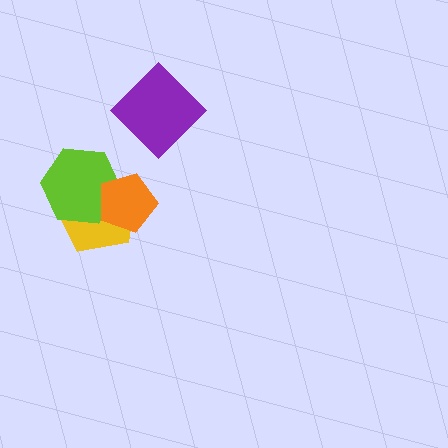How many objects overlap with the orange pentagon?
2 objects overlap with the orange pentagon.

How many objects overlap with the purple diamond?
0 objects overlap with the purple diamond.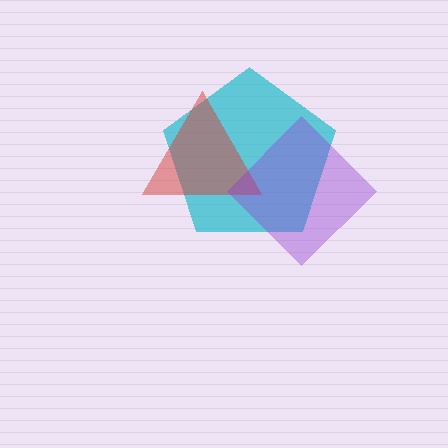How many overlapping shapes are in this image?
There are 3 overlapping shapes in the image.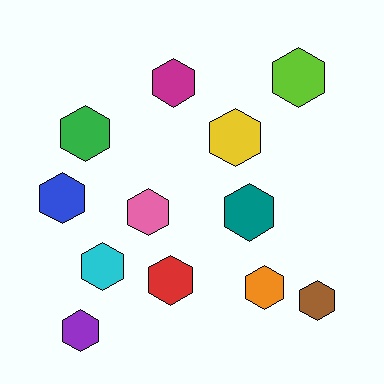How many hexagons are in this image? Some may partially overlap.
There are 12 hexagons.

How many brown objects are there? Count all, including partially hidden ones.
There is 1 brown object.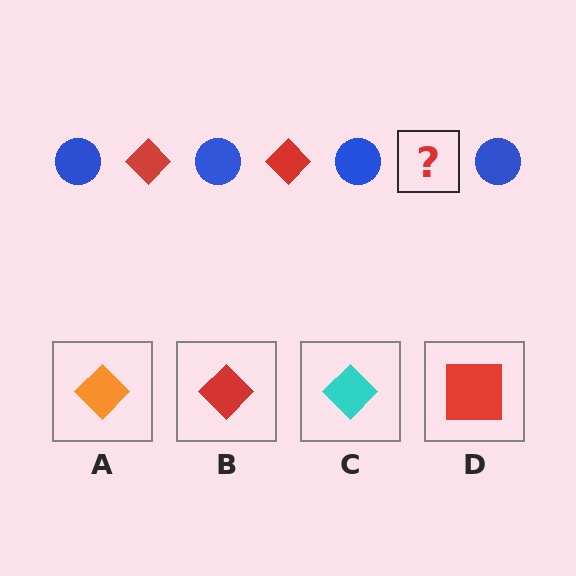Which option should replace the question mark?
Option B.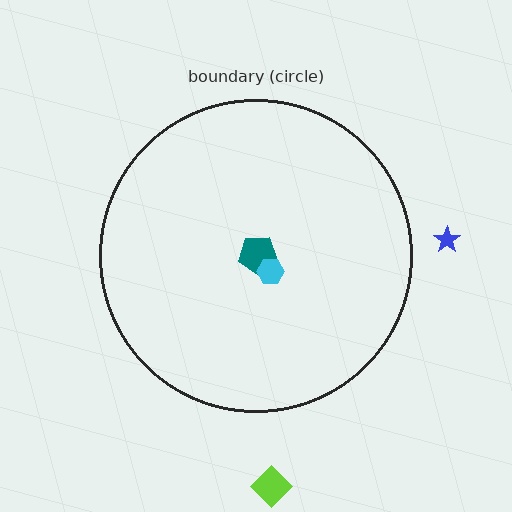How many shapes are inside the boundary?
2 inside, 2 outside.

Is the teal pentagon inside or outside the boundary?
Inside.